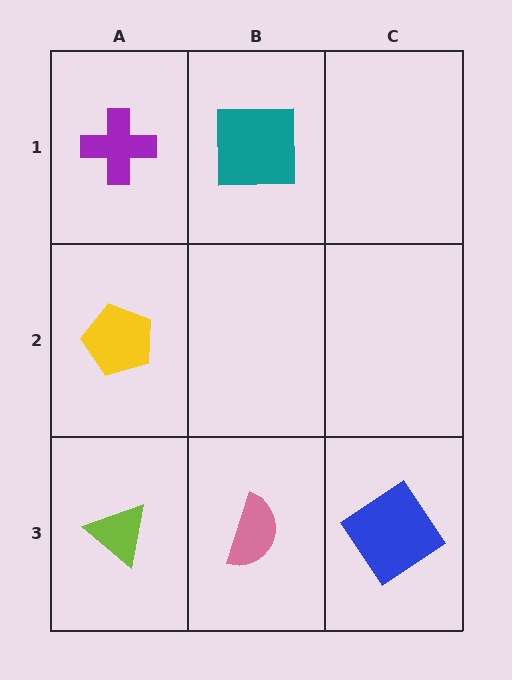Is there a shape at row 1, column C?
No, that cell is empty.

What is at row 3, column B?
A pink semicircle.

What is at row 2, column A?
A yellow pentagon.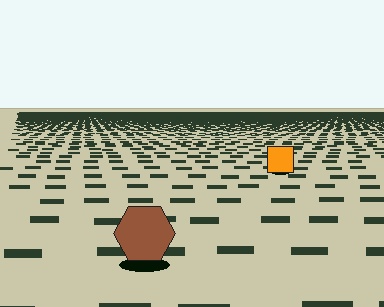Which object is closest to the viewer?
The brown hexagon is closest. The texture marks near it are larger and more spread out.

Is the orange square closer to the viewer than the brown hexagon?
No. The brown hexagon is closer — you can tell from the texture gradient: the ground texture is coarser near it.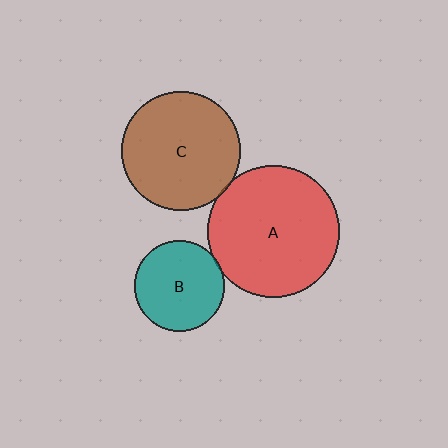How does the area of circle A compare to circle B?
Approximately 2.1 times.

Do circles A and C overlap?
Yes.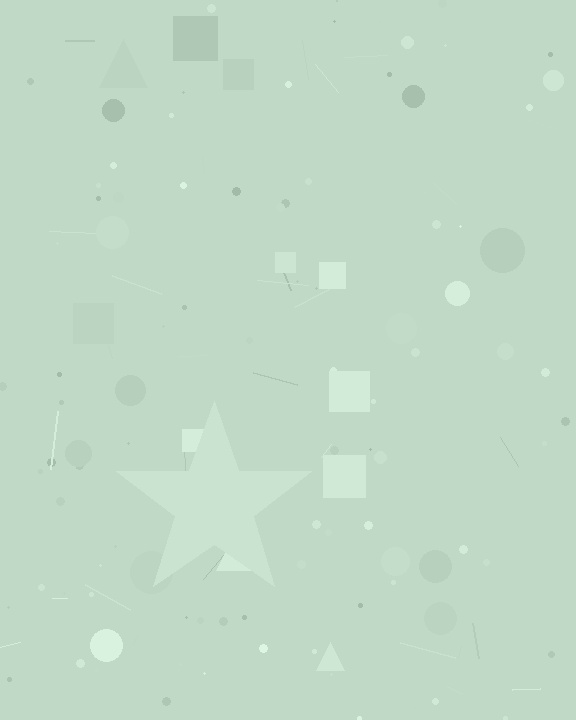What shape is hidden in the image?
A star is hidden in the image.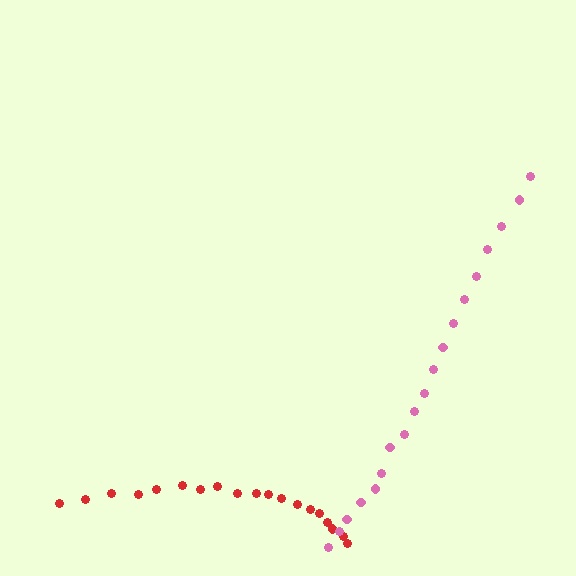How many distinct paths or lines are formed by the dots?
There are 2 distinct paths.